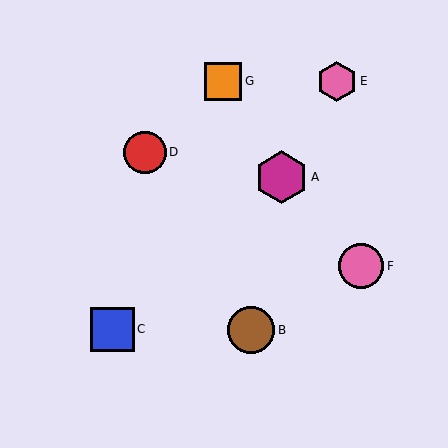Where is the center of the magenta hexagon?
The center of the magenta hexagon is at (282, 177).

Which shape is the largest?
The magenta hexagon (labeled A) is the largest.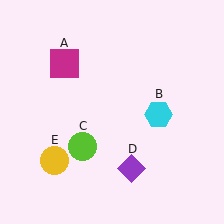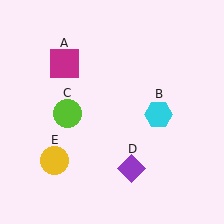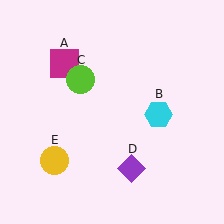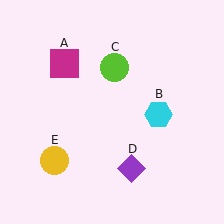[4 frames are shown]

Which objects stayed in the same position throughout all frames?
Magenta square (object A) and cyan hexagon (object B) and purple diamond (object D) and yellow circle (object E) remained stationary.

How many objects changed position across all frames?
1 object changed position: lime circle (object C).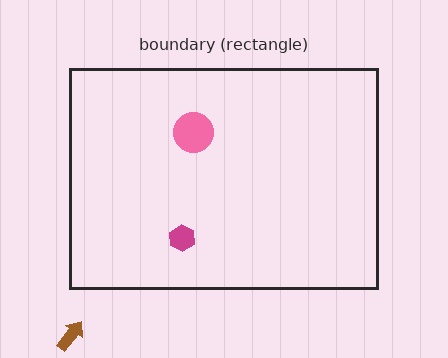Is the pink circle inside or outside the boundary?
Inside.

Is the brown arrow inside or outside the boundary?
Outside.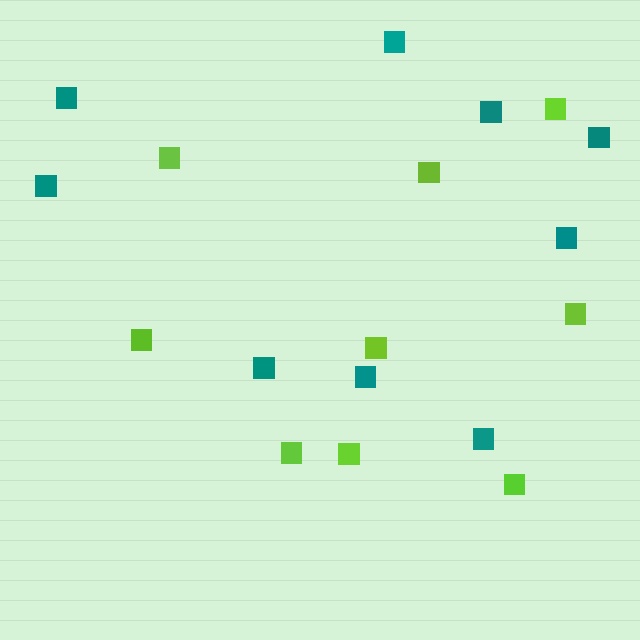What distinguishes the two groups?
There are 2 groups: one group of teal squares (9) and one group of lime squares (9).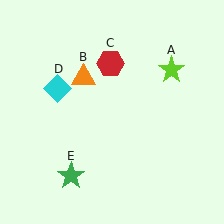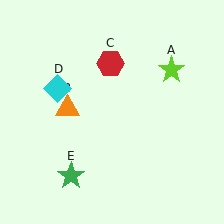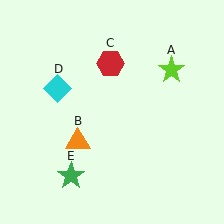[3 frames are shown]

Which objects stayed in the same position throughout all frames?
Lime star (object A) and red hexagon (object C) and cyan diamond (object D) and green star (object E) remained stationary.